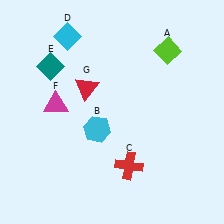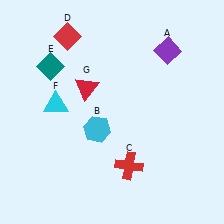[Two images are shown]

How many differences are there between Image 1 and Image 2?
There are 3 differences between the two images.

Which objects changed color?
A changed from lime to purple. D changed from cyan to red. F changed from magenta to cyan.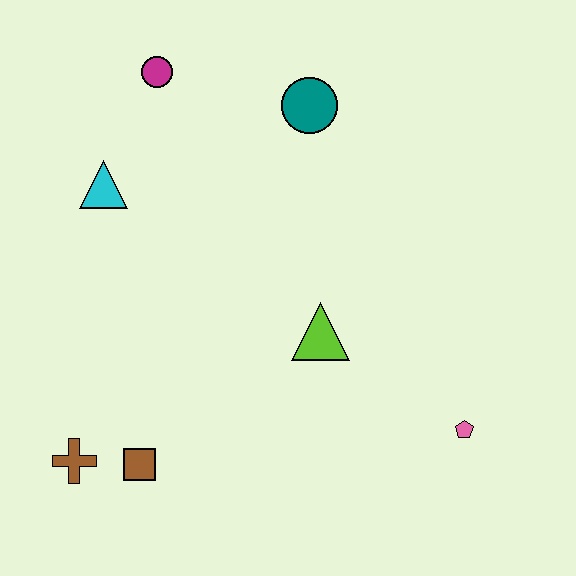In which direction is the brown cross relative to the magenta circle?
The brown cross is below the magenta circle.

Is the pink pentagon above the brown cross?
Yes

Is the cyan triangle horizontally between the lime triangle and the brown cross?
Yes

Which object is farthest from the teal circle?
The brown cross is farthest from the teal circle.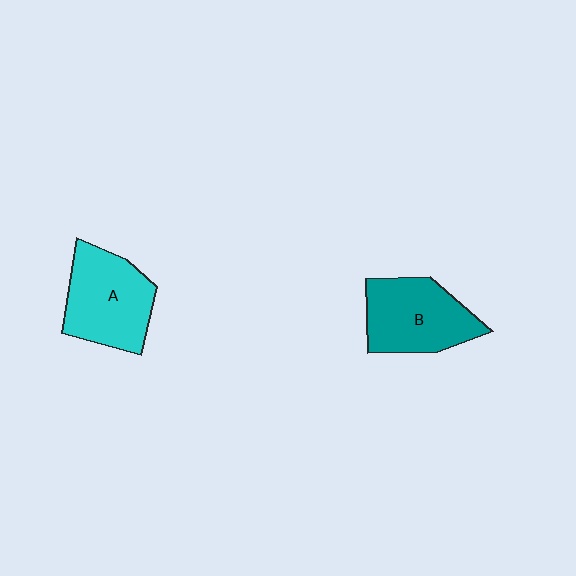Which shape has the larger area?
Shape A (cyan).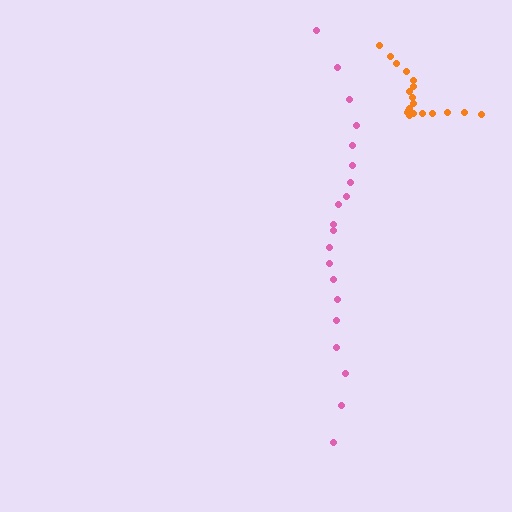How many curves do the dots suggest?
There are 2 distinct paths.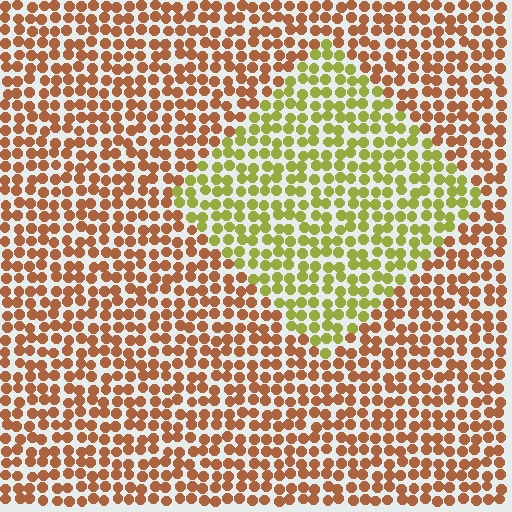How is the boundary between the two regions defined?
The boundary is defined purely by a slight shift in hue (about 52 degrees). Spacing, size, and orientation are identical on both sides.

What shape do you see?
I see a diamond.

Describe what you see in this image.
The image is filled with small brown elements in a uniform arrangement. A diamond-shaped region is visible where the elements are tinted to a slightly different hue, forming a subtle color boundary.